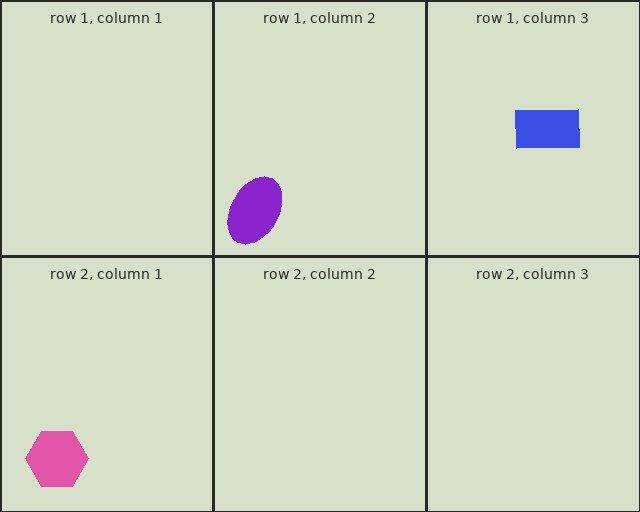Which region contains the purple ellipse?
The row 1, column 2 region.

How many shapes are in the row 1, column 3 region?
1.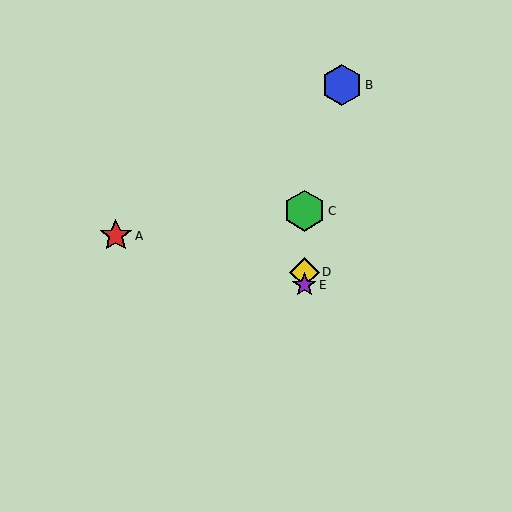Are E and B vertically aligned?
No, E is at x≈304 and B is at x≈342.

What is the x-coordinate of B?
Object B is at x≈342.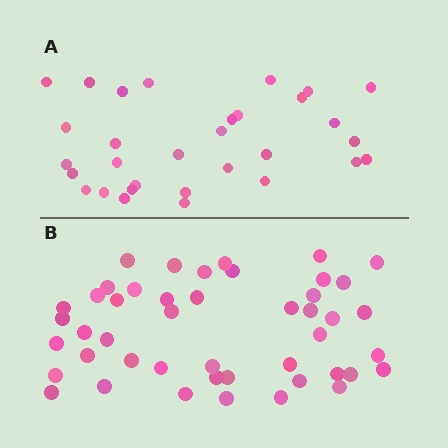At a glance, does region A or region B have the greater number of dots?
Region B (the bottom region) has more dots.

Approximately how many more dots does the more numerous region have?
Region B has approximately 15 more dots than region A.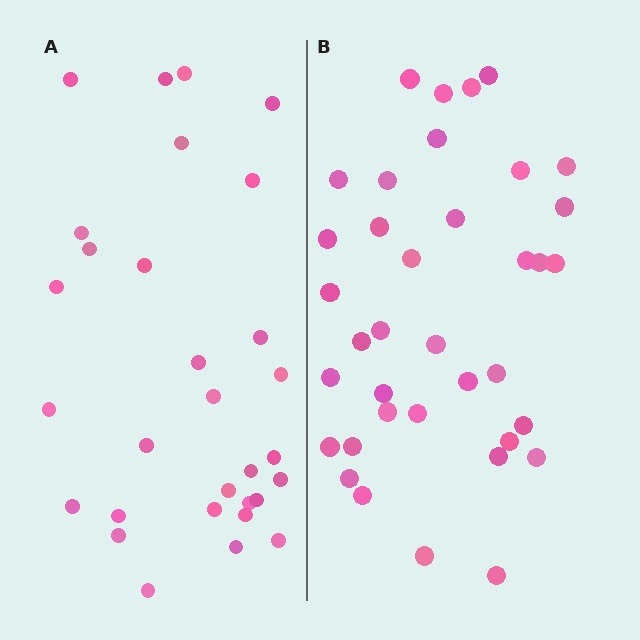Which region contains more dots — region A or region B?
Region B (the right region) has more dots.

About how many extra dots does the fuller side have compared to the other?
Region B has roughly 8 or so more dots than region A.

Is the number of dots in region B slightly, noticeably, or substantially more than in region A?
Region B has only slightly more — the two regions are fairly close. The ratio is roughly 1.2 to 1.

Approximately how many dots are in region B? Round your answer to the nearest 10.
About 40 dots. (The exact count is 37, which rounds to 40.)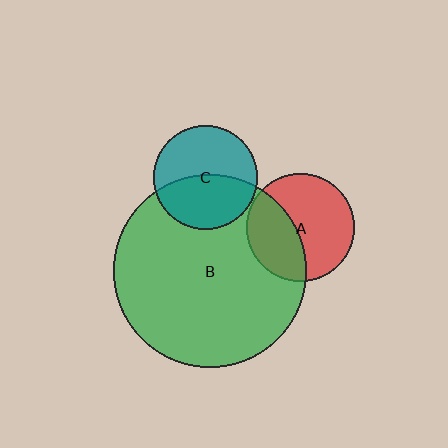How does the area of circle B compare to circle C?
Approximately 3.5 times.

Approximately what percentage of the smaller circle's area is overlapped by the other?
Approximately 40%.